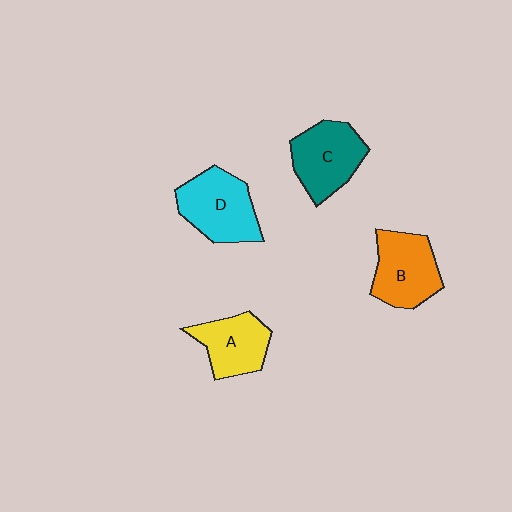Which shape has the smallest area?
Shape A (yellow).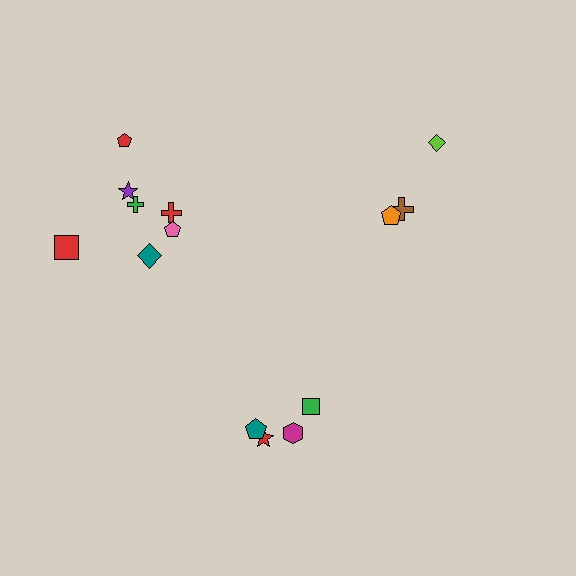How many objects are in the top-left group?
There are 7 objects.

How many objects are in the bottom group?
There are 4 objects.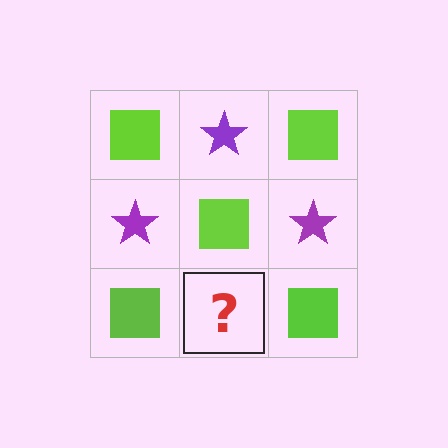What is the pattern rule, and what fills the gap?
The rule is that it alternates lime square and purple star in a checkerboard pattern. The gap should be filled with a purple star.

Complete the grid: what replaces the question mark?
The question mark should be replaced with a purple star.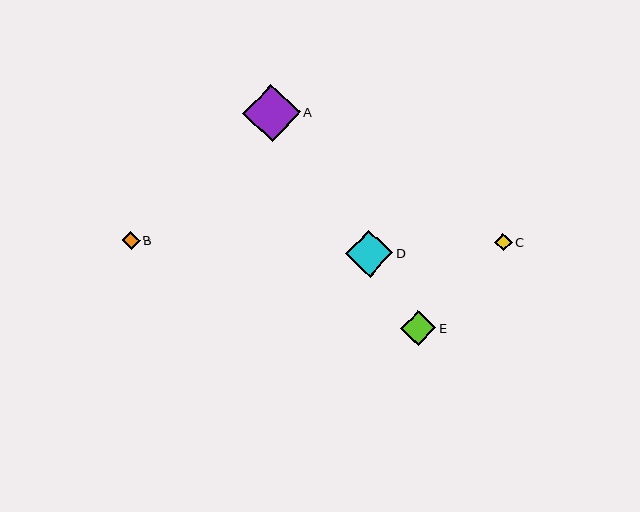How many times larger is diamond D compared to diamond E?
Diamond D is approximately 1.3 times the size of diamond E.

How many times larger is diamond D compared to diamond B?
Diamond D is approximately 2.5 times the size of diamond B.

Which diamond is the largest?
Diamond A is the largest with a size of approximately 57 pixels.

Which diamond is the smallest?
Diamond C is the smallest with a size of approximately 17 pixels.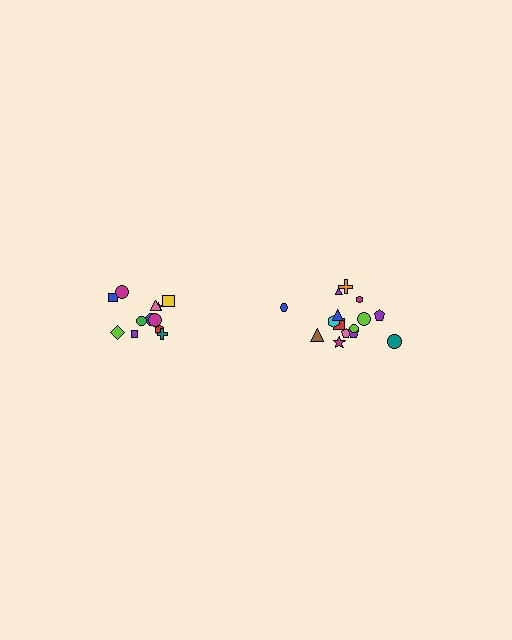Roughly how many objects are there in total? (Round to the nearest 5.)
Roughly 25 objects in total.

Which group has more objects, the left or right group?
The right group.